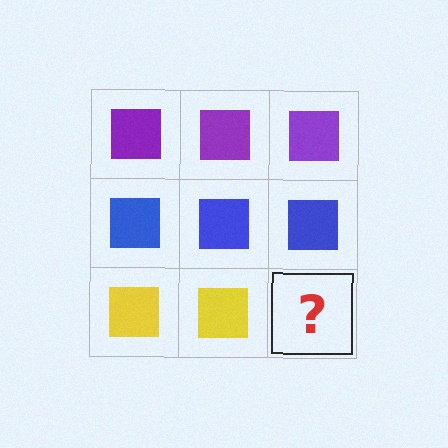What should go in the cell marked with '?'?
The missing cell should contain a yellow square.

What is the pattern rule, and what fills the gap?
The rule is that each row has a consistent color. The gap should be filled with a yellow square.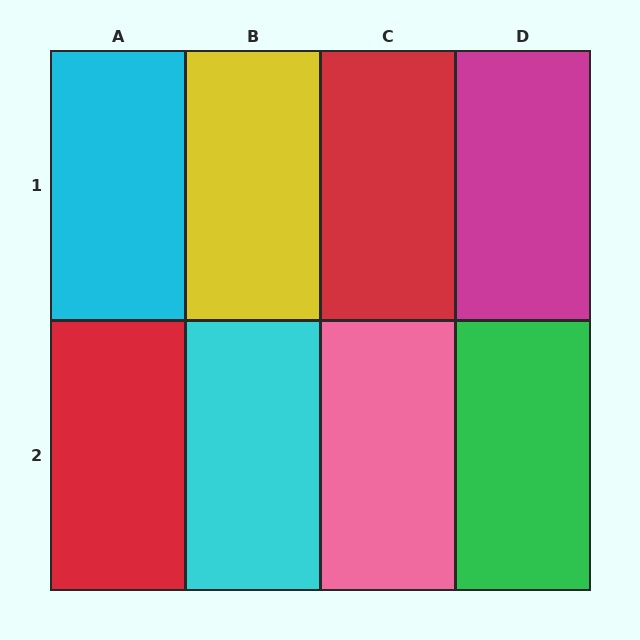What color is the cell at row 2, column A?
Red.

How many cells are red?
2 cells are red.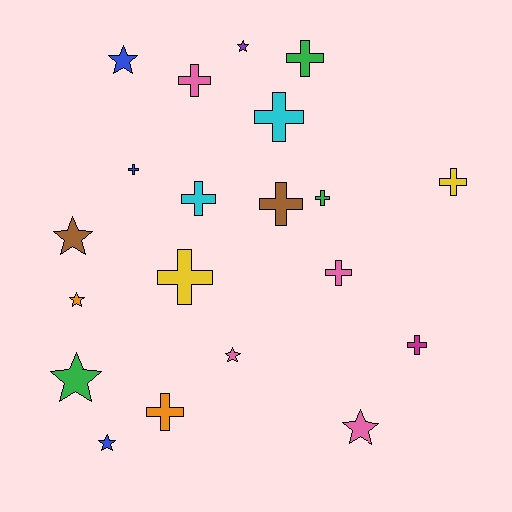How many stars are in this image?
There are 8 stars.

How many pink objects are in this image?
There are 4 pink objects.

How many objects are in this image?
There are 20 objects.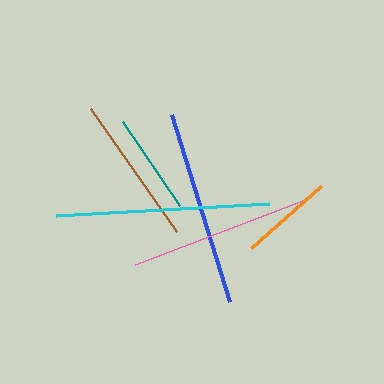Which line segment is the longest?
The cyan line is the longest at approximately 214 pixels.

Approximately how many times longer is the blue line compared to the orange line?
The blue line is approximately 2.1 times the length of the orange line.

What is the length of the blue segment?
The blue segment is approximately 196 pixels long.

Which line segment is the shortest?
The orange line is the shortest at approximately 94 pixels.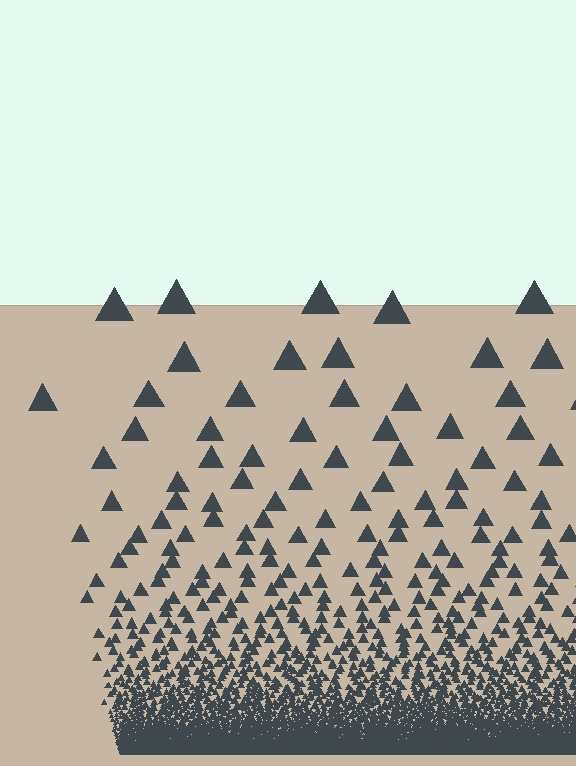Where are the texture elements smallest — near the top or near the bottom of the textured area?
Near the bottom.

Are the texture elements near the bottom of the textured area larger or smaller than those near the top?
Smaller. The gradient is inverted — elements near the bottom are smaller and denser.